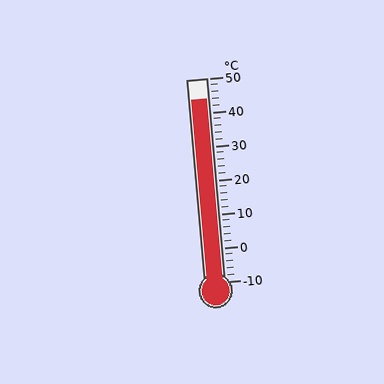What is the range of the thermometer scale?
The thermometer scale ranges from -10°C to 50°C.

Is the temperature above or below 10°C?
The temperature is above 10°C.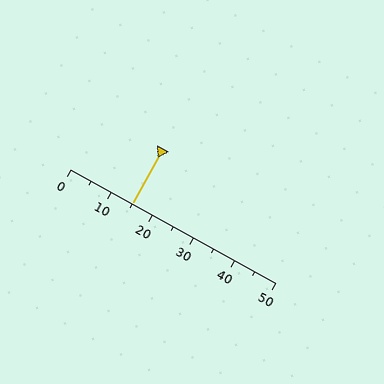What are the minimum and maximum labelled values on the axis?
The axis runs from 0 to 50.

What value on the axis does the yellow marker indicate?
The marker indicates approximately 15.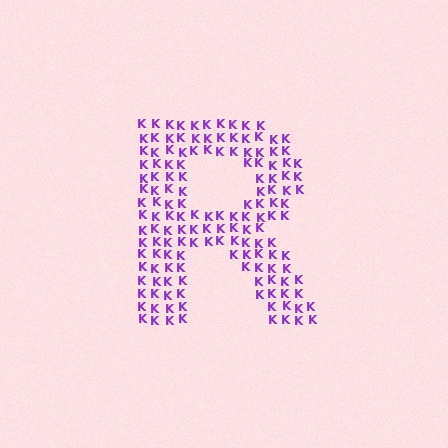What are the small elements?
The small elements are letter K's.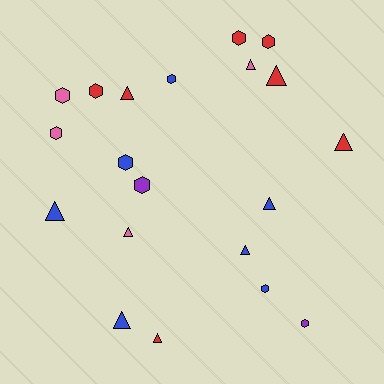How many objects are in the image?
There are 20 objects.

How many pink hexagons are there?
There are 2 pink hexagons.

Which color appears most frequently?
Blue, with 7 objects.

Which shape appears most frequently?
Hexagon, with 10 objects.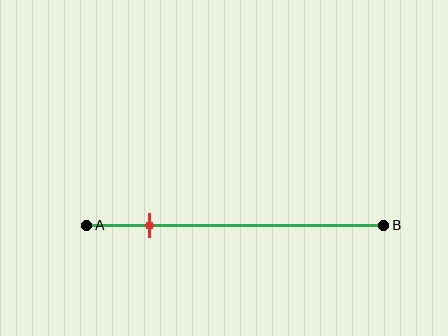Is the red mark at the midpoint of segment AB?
No, the mark is at about 20% from A, not at the 50% midpoint.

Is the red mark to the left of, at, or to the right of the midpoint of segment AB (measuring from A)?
The red mark is to the left of the midpoint of segment AB.